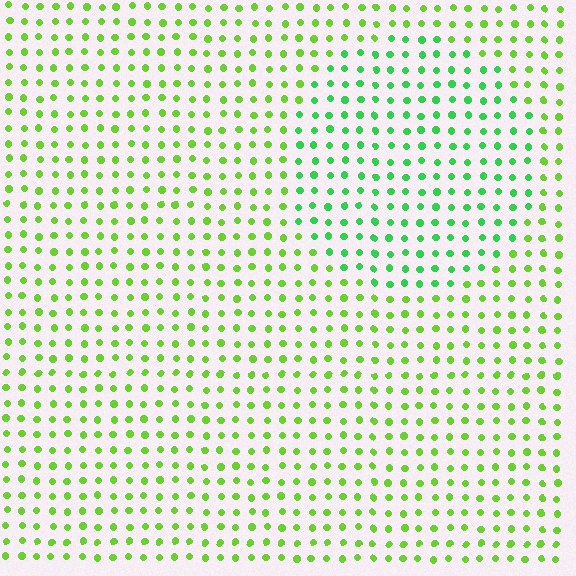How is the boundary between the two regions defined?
The boundary is defined purely by a slight shift in hue (about 32 degrees). Spacing, size, and orientation are identical on both sides.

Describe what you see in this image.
The image is filled with small lime elements in a uniform arrangement. A circle-shaped region is visible where the elements are tinted to a slightly different hue, forming a subtle color boundary.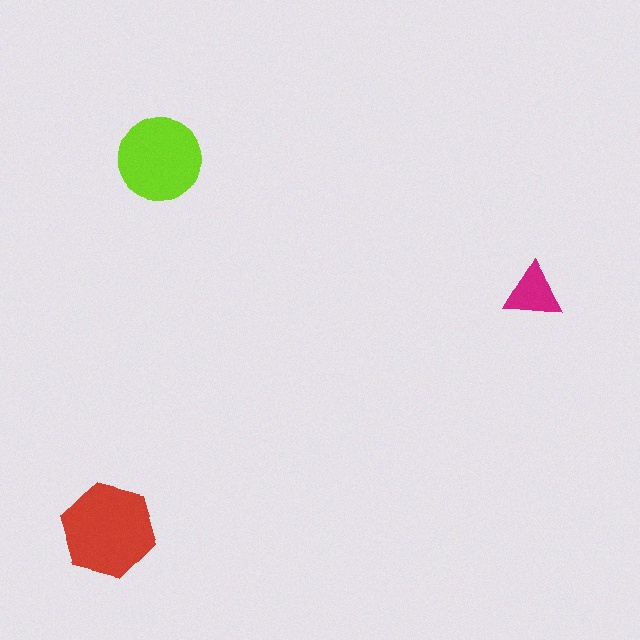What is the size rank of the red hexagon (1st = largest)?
1st.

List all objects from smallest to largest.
The magenta triangle, the lime circle, the red hexagon.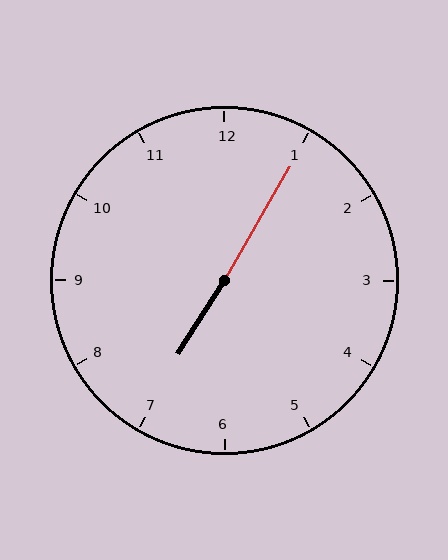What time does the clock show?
7:05.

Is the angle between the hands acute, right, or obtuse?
It is obtuse.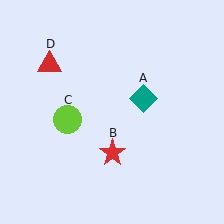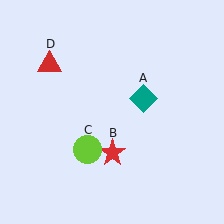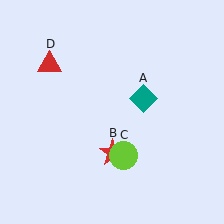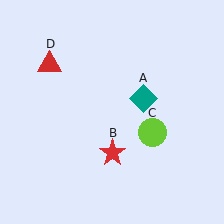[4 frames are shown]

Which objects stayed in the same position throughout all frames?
Teal diamond (object A) and red star (object B) and red triangle (object D) remained stationary.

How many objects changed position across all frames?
1 object changed position: lime circle (object C).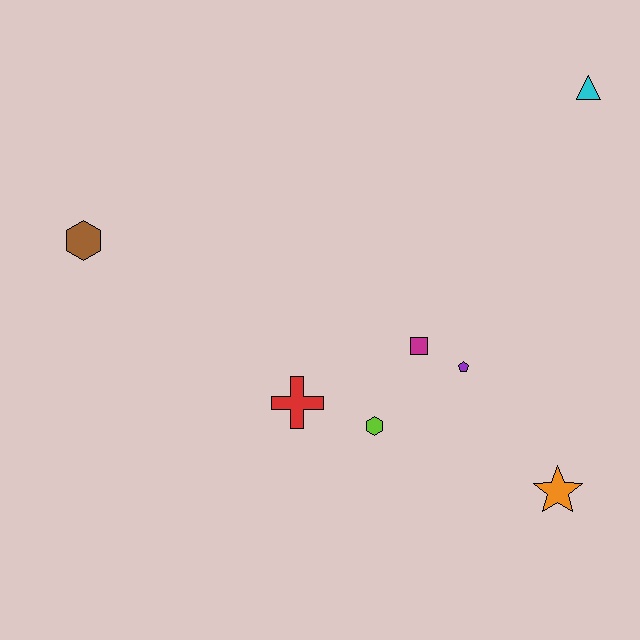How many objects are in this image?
There are 7 objects.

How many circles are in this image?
There are no circles.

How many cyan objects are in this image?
There is 1 cyan object.